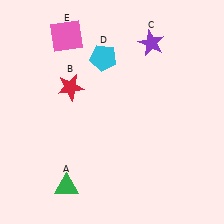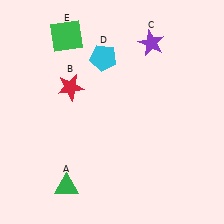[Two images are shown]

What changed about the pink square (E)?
In Image 1, E is pink. In Image 2, it changed to green.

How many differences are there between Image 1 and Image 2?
There is 1 difference between the two images.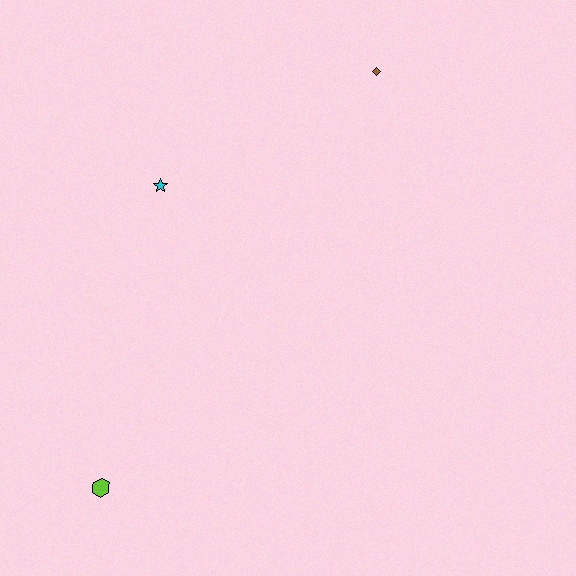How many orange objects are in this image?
There are no orange objects.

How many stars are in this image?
There is 1 star.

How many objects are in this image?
There are 3 objects.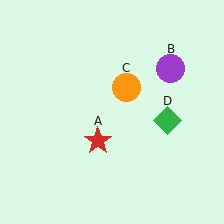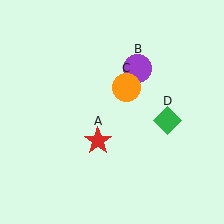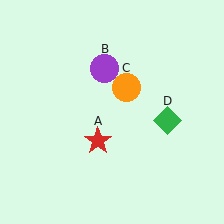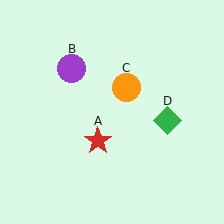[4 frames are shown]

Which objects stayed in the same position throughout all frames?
Red star (object A) and orange circle (object C) and green diamond (object D) remained stationary.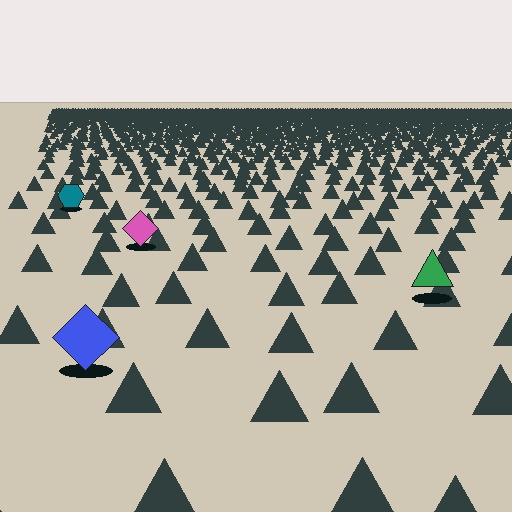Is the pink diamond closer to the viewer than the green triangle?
No. The green triangle is closer — you can tell from the texture gradient: the ground texture is coarser near it.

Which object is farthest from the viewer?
The teal hexagon is farthest from the viewer. It appears smaller and the ground texture around it is denser.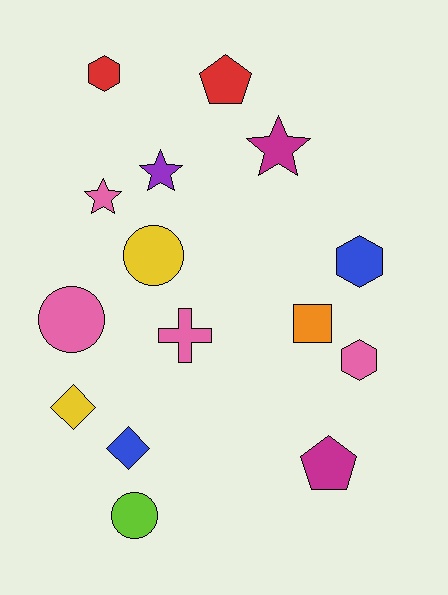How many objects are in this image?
There are 15 objects.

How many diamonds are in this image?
There are 2 diamonds.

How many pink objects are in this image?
There are 4 pink objects.